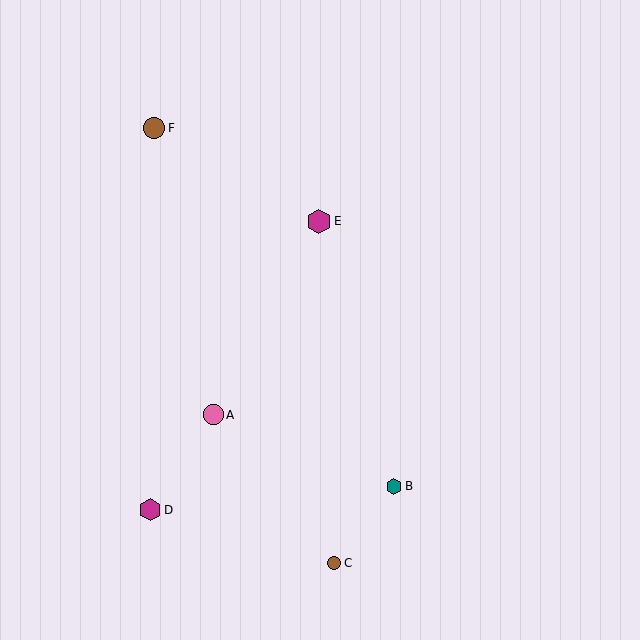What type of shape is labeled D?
Shape D is a magenta hexagon.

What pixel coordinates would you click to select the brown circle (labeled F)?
Click at (154, 128) to select the brown circle F.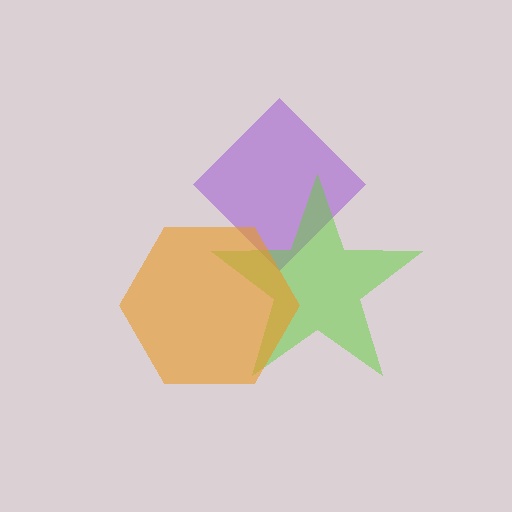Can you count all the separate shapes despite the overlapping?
Yes, there are 3 separate shapes.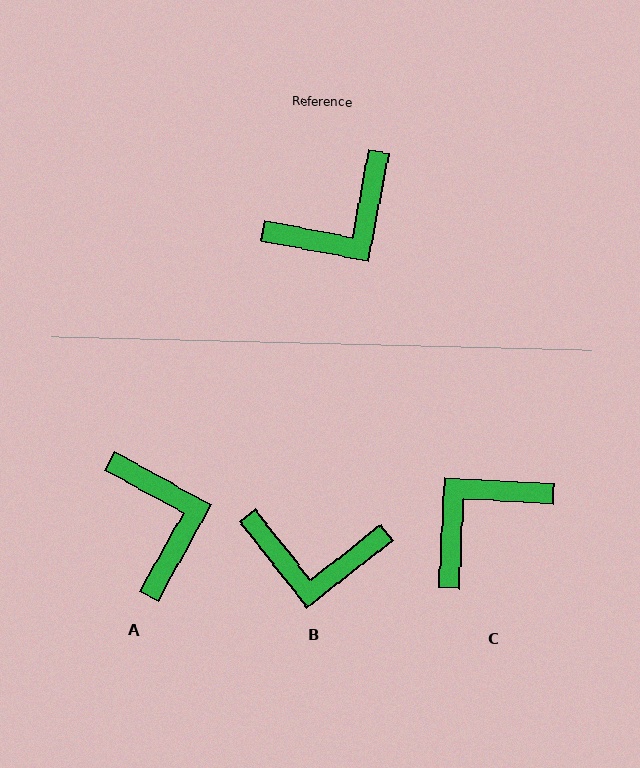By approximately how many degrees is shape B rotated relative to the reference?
Approximately 41 degrees clockwise.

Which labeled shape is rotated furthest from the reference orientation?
C, about 172 degrees away.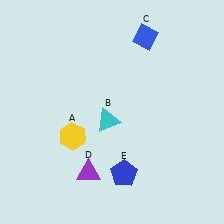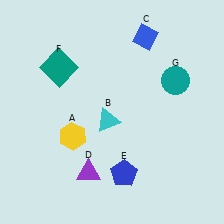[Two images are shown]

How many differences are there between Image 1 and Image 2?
There are 2 differences between the two images.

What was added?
A teal square (F), a teal circle (G) were added in Image 2.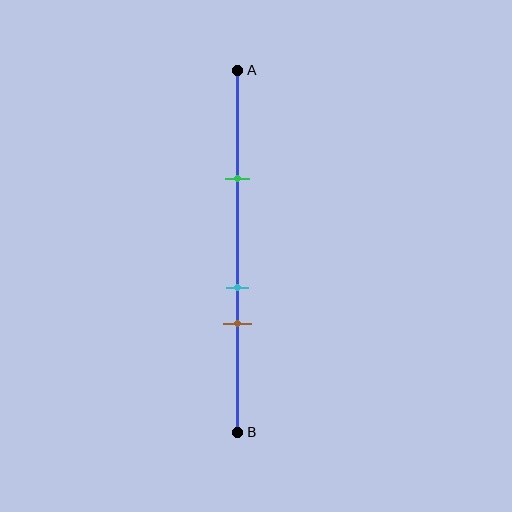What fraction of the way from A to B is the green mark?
The green mark is approximately 30% (0.3) of the way from A to B.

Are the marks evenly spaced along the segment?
No, the marks are not evenly spaced.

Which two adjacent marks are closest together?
The cyan and brown marks are the closest adjacent pair.